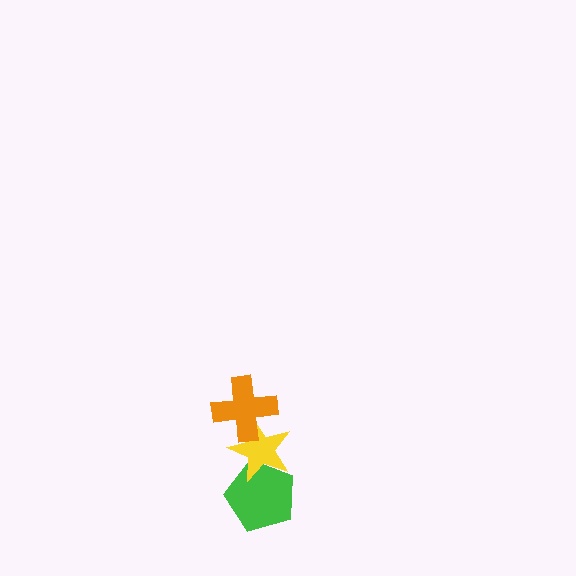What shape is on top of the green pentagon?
The yellow star is on top of the green pentagon.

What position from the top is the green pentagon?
The green pentagon is 3rd from the top.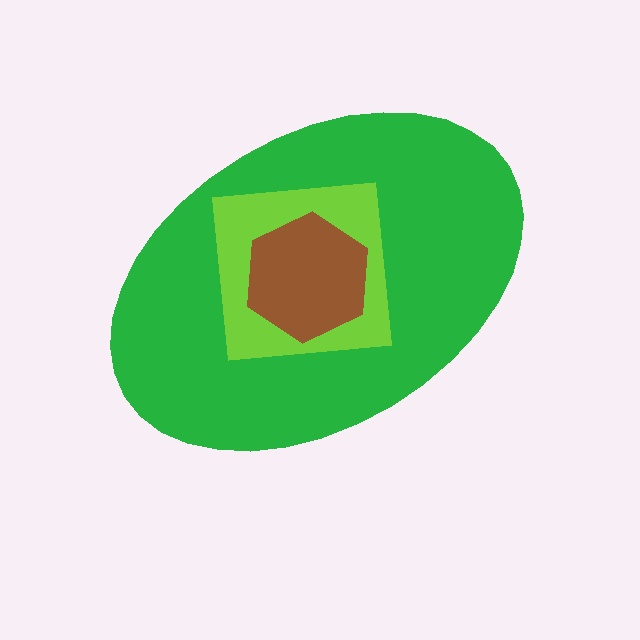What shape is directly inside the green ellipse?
The lime square.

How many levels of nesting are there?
3.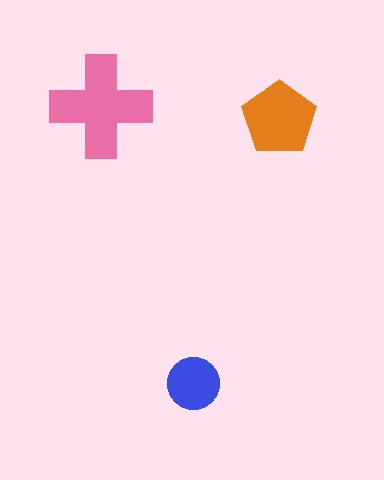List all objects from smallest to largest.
The blue circle, the orange pentagon, the pink cross.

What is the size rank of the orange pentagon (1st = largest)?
2nd.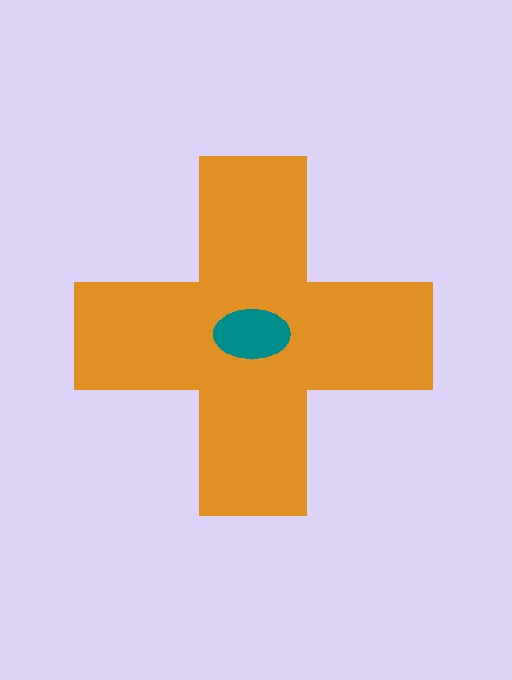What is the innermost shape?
The teal ellipse.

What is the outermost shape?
The orange cross.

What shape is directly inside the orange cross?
The teal ellipse.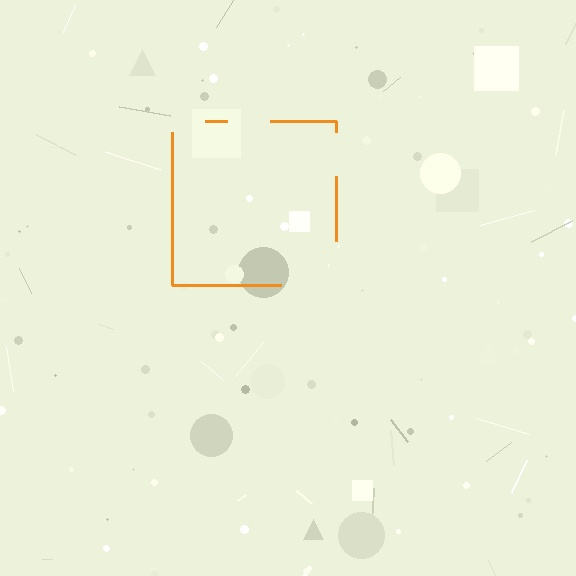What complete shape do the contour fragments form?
The contour fragments form a square.